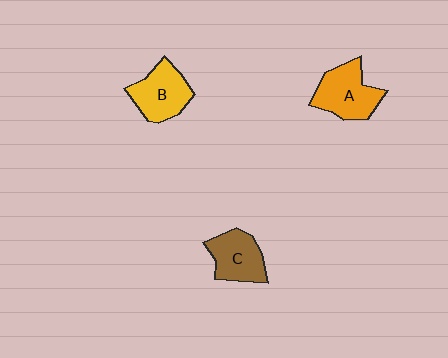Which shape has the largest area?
Shape A (orange).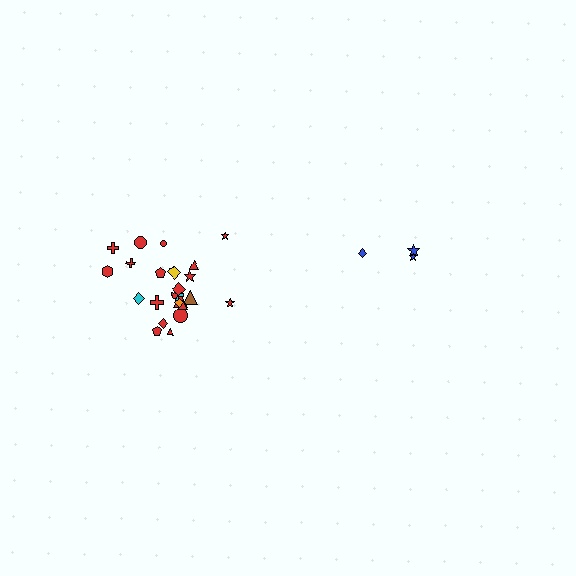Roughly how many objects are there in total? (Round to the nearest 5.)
Roughly 30 objects in total.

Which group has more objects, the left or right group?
The left group.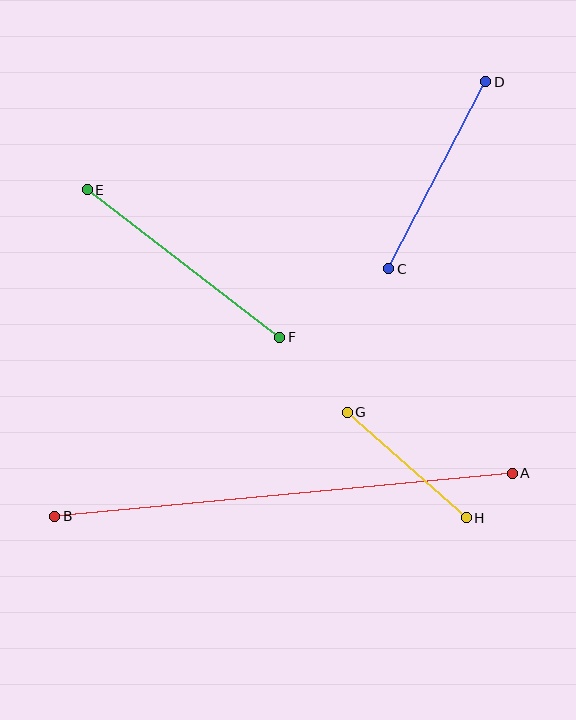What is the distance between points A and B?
The distance is approximately 459 pixels.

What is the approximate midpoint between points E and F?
The midpoint is at approximately (184, 263) pixels.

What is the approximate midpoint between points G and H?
The midpoint is at approximately (407, 465) pixels.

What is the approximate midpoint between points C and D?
The midpoint is at approximately (437, 175) pixels.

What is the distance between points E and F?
The distance is approximately 243 pixels.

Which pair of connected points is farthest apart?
Points A and B are farthest apart.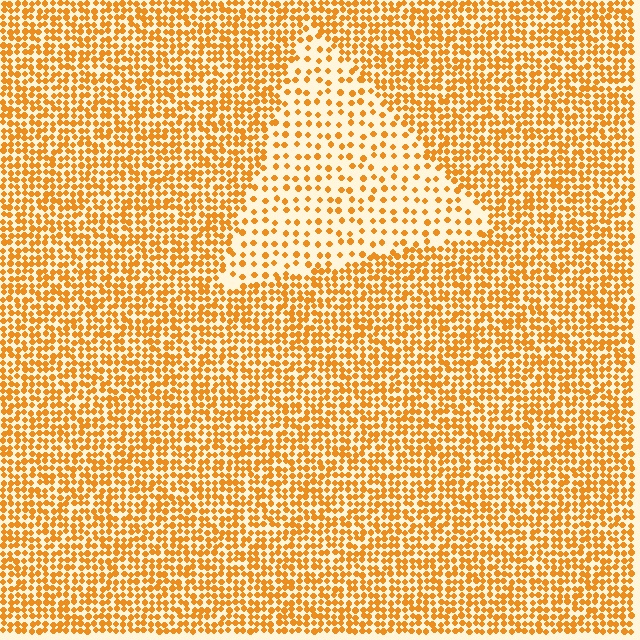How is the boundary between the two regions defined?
The boundary is defined by a change in element density (approximately 2.3x ratio). All elements are the same color, size, and shape.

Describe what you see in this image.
The image contains small orange elements arranged at two different densities. A triangle-shaped region is visible where the elements are less densely packed than the surrounding area.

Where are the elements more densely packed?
The elements are more densely packed outside the triangle boundary.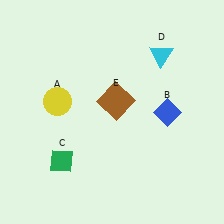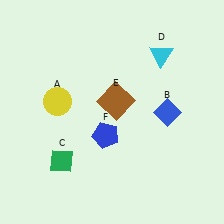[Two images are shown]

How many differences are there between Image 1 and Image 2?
There is 1 difference between the two images.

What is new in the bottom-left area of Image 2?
A blue pentagon (F) was added in the bottom-left area of Image 2.